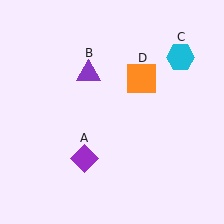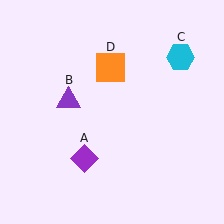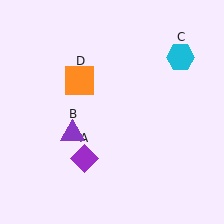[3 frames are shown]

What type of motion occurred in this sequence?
The purple triangle (object B), orange square (object D) rotated counterclockwise around the center of the scene.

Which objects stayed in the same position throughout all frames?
Purple diamond (object A) and cyan hexagon (object C) remained stationary.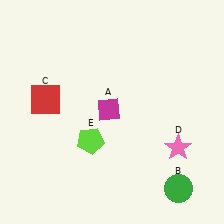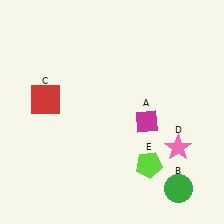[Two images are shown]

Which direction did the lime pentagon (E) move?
The lime pentagon (E) moved right.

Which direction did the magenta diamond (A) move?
The magenta diamond (A) moved right.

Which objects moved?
The objects that moved are: the magenta diamond (A), the lime pentagon (E).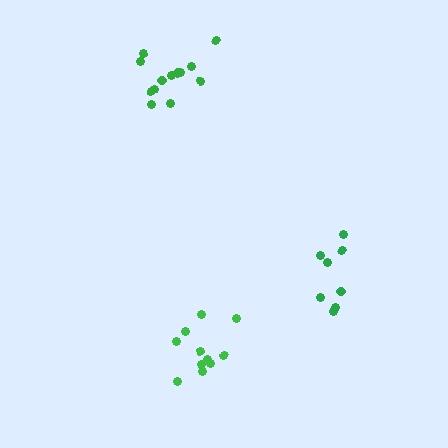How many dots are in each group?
Group 1: 11 dots, Group 2: 13 dots, Group 3: 8 dots (32 total).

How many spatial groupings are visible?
There are 3 spatial groupings.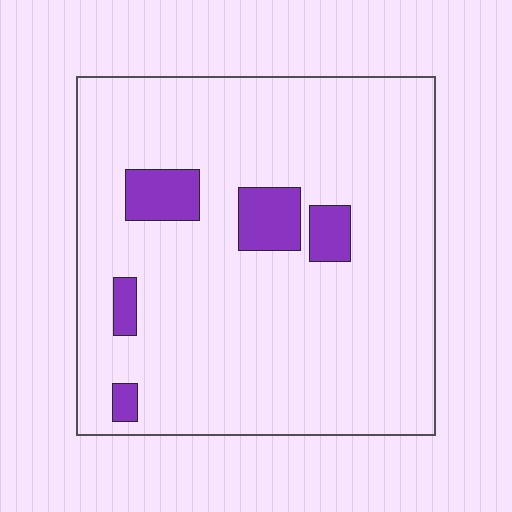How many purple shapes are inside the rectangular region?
5.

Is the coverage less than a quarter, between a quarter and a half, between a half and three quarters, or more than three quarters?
Less than a quarter.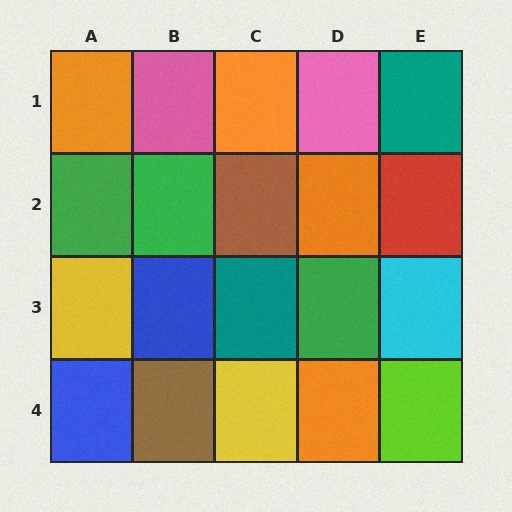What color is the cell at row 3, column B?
Blue.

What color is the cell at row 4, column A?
Blue.